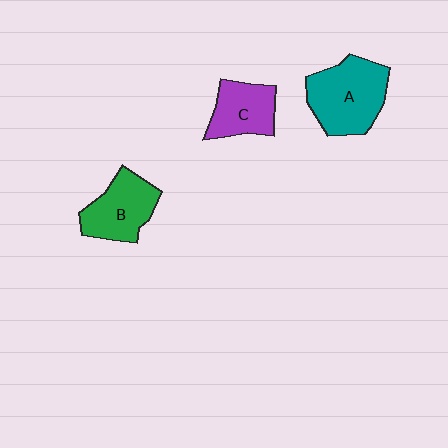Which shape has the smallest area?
Shape C (purple).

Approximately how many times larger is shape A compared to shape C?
Approximately 1.5 times.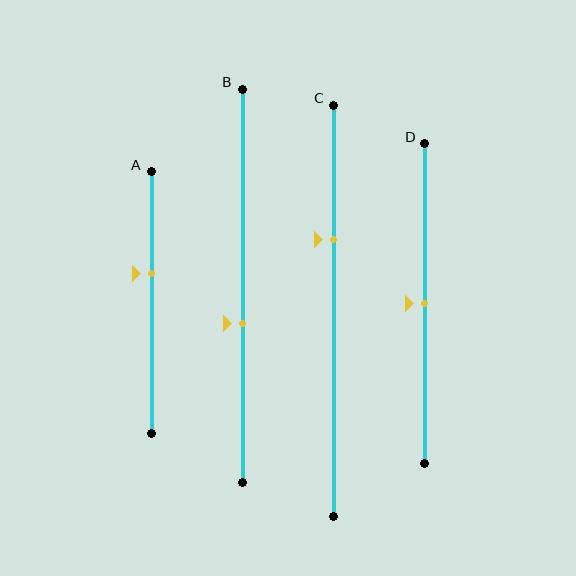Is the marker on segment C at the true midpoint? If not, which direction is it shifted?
No, the marker on segment C is shifted upward by about 17% of the segment length.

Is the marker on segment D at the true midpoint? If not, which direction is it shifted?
Yes, the marker on segment D is at the true midpoint.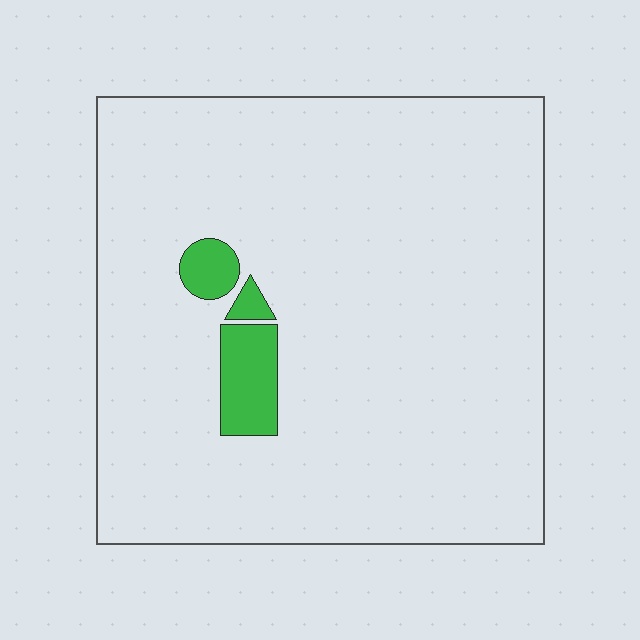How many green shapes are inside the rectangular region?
3.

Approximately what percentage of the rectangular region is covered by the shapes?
Approximately 5%.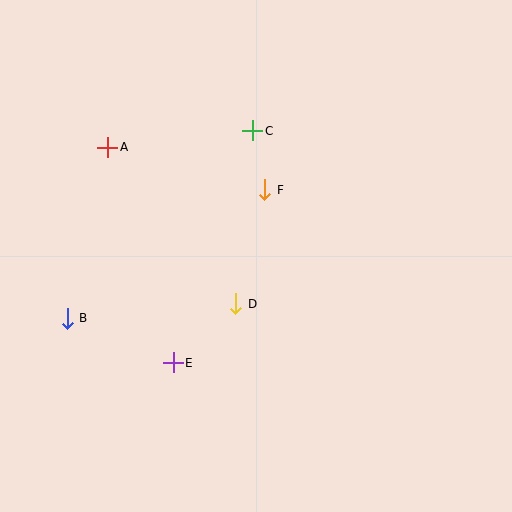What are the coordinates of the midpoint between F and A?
The midpoint between F and A is at (186, 169).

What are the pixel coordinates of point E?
Point E is at (173, 363).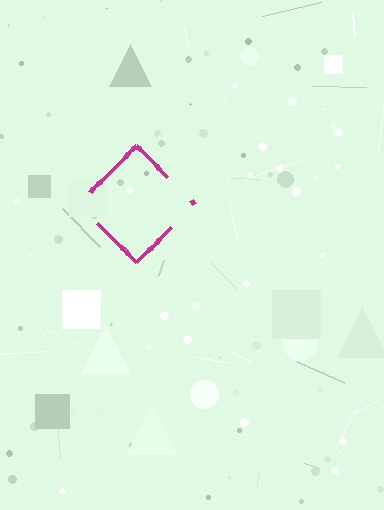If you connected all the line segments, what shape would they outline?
They would outline a diamond.